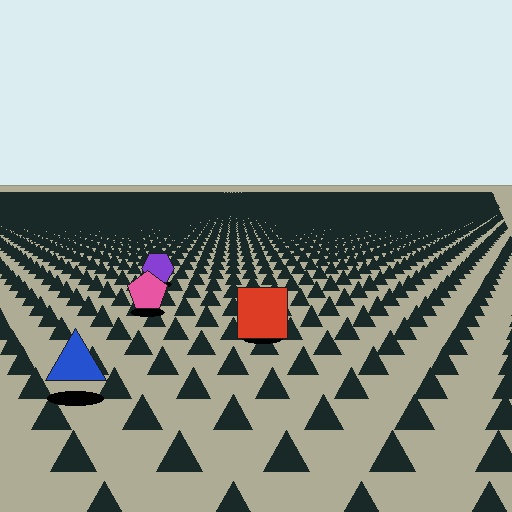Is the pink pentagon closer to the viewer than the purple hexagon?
Yes. The pink pentagon is closer — you can tell from the texture gradient: the ground texture is coarser near it.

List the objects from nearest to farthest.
From nearest to farthest: the blue triangle, the red square, the pink pentagon, the purple hexagon.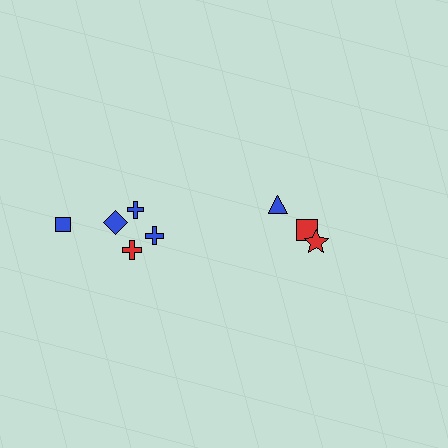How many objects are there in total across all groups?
There are 8 objects.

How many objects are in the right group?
There are 3 objects.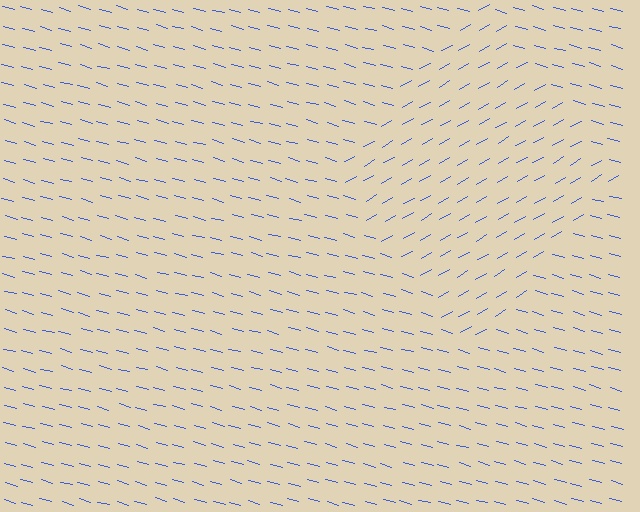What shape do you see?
I see a diamond.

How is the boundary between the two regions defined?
The boundary is defined purely by a change in line orientation (approximately 45 degrees difference). All lines are the same color and thickness.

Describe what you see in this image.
The image is filled with small blue line segments. A diamond region in the image has lines oriented differently from the surrounding lines, creating a visible texture boundary.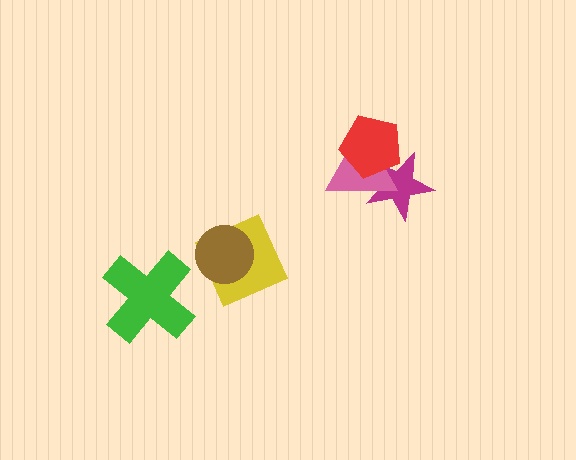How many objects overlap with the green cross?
0 objects overlap with the green cross.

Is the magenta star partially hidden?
Yes, it is partially covered by another shape.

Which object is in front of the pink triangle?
The red pentagon is in front of the pink triangle.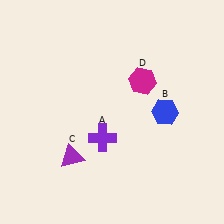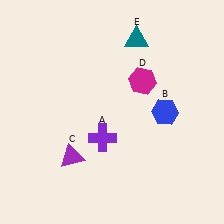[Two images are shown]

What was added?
A teal triangle (E) was added in Image 2.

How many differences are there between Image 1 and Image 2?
There is 1 difference between the two images.